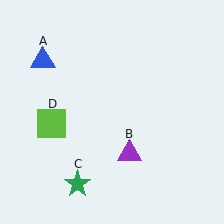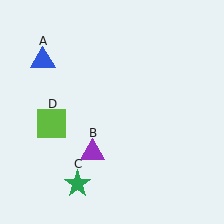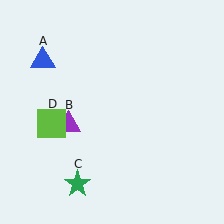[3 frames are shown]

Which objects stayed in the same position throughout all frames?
Blue triangle (object A) and green star (object C) and lime square (object D) remained stationary.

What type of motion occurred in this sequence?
The purple triangle (object B) rotated clockwise around the center of the scene.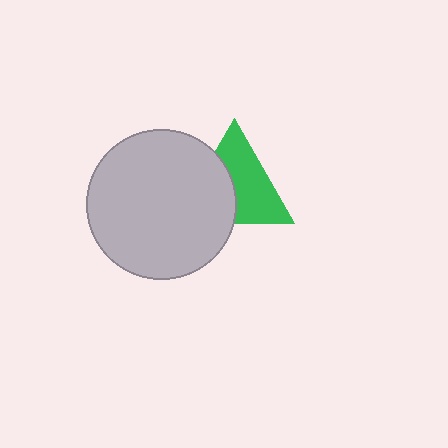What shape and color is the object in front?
The object in front is a light gray circle.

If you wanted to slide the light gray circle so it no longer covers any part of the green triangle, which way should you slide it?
Slide it left — that is the most direct way to separate the two shapes.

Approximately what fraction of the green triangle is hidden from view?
Roughly 42% of the green triangle is hidden behind the light gray circle.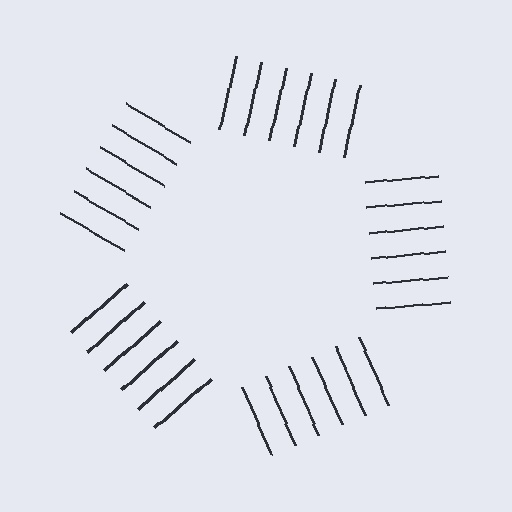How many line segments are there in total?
30 — 6 along each of the 5 edges.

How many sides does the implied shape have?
5 sides — the line-ends trace a pentagon.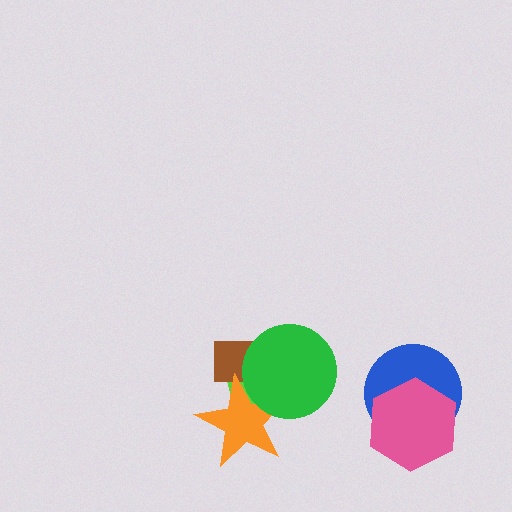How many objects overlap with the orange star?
3 objects overlap with the orange star.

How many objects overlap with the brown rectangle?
3 objects overlap with the brown rectangle.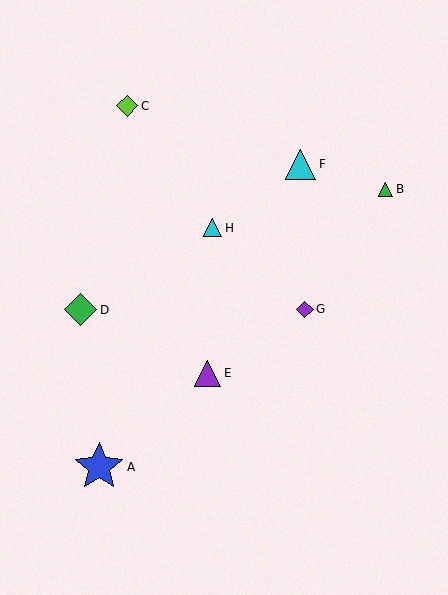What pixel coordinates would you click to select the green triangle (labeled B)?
Click at (386, 189) to select the green triangle B.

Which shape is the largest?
The blue star (labeled A) is the largest.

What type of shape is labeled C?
Shape C is a lime diamond.